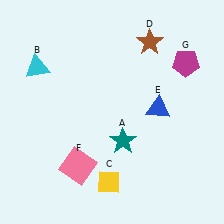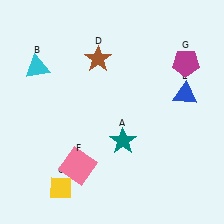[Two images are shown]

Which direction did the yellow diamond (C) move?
The yellow diamond (C) moved left.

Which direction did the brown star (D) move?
The brown star (D) moved left.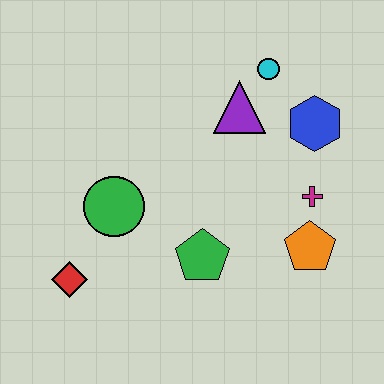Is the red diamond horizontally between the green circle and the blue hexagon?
No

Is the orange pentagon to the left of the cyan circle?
No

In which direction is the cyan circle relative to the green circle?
The cyan circle is to the right of the green circle.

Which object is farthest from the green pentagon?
The cyan circle is farthest from the green pentagon.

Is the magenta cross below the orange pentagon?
No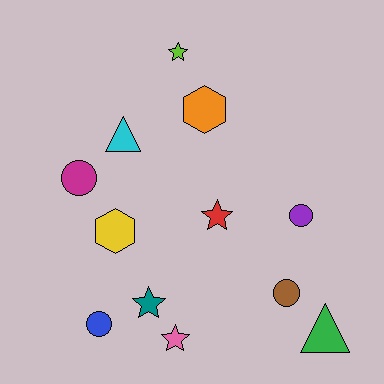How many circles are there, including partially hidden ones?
There are 4 circles.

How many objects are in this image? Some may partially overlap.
There are 12 objects.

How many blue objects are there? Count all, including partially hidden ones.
There is 1 blue object.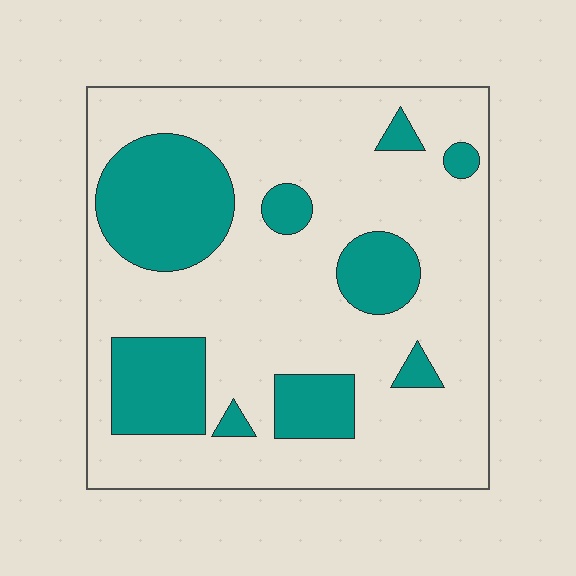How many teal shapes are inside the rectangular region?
9.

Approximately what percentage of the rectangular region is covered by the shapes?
Approximately 25%.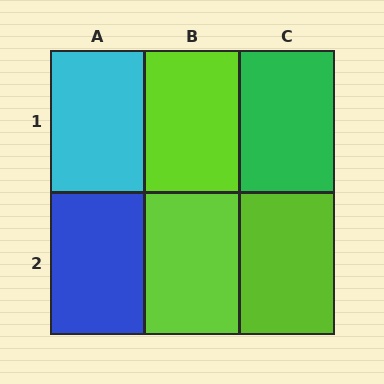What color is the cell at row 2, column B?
Lime.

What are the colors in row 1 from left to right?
Cyan, lime, green.